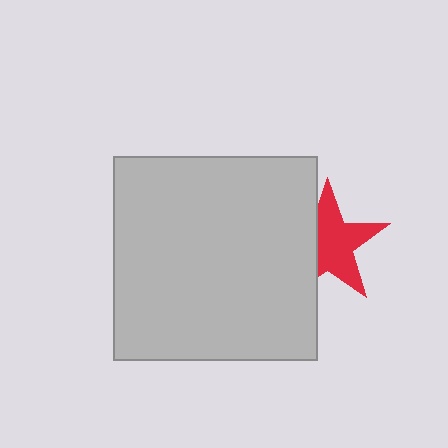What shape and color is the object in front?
The object in front is a light gray square.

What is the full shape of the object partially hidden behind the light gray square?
The partially hidden object is a red star.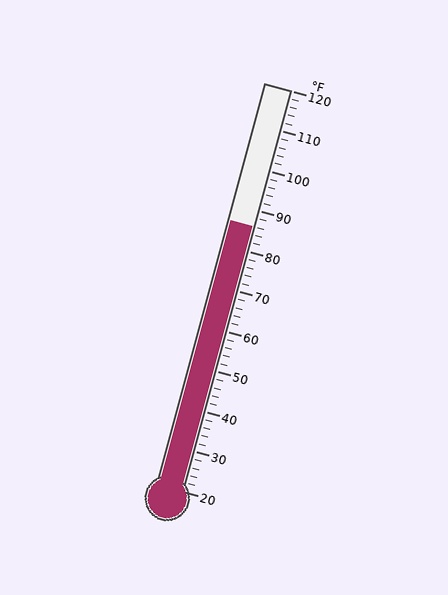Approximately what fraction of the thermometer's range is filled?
The thermometer is filled to approximately 65% of its range.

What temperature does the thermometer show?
The thermometer shows approximately 86°F.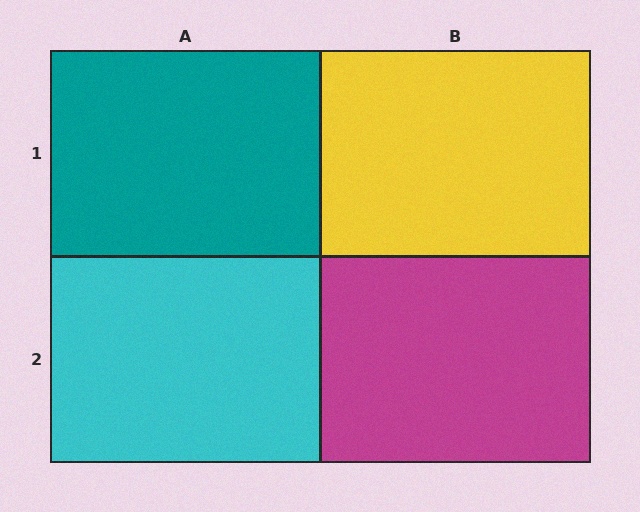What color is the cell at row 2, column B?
Magenta.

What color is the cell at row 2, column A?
Cyan.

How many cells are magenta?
1 cell is magenta.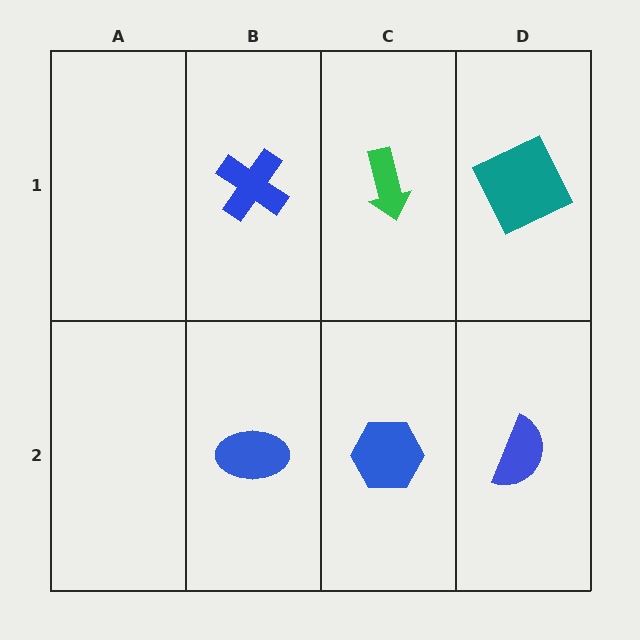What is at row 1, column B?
A blue cross.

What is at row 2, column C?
A blue hexagon.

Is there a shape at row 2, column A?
No, that cell is empty.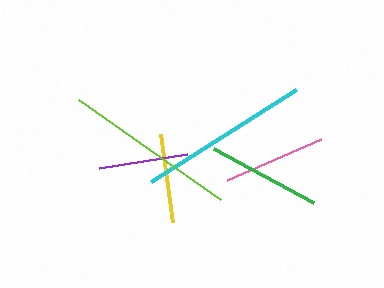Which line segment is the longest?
The lime line is the longest at approximately 174 pixels.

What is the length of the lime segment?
The lime segment is approximately 174 pixels long.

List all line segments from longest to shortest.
From longest to shortest: lime, cyan, green, pink, yellow, purple.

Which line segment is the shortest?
The purple line is the shortest at approximately 89 pixels.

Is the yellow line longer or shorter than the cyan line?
The cyan line is longer than the yellow line.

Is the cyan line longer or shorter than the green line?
The cyan line is longer than the green line.